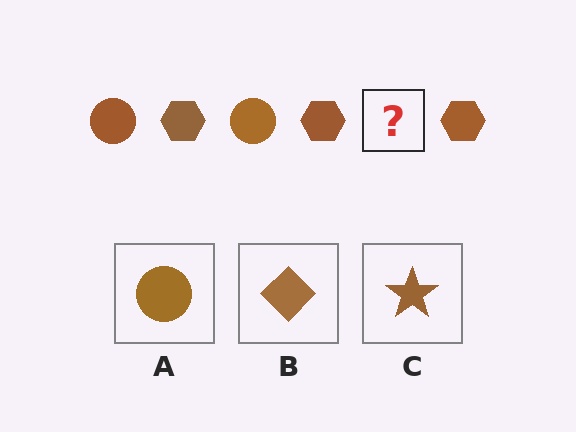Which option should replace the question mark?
Option A.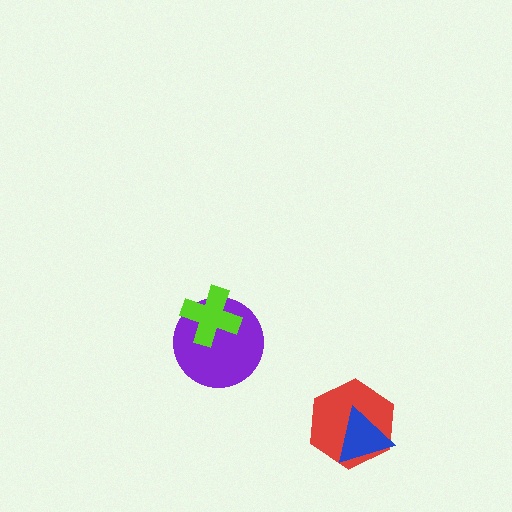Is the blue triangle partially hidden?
No, no other shape covers it.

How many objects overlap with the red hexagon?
1 object overlaps with the red hexagon.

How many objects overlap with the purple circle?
1 object overlaps with the purple circle.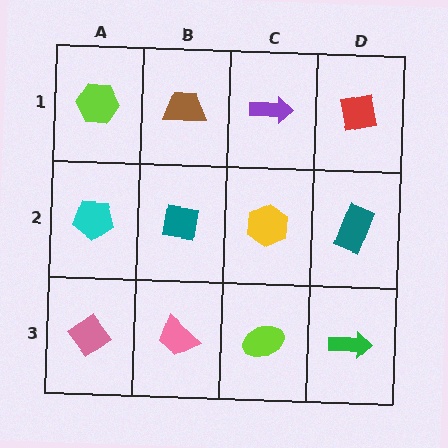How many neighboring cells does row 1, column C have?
3.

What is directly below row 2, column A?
A pink diamond.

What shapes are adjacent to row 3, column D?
A teal rectangle (row 2, column D), a lime ellipse (row 3, column C).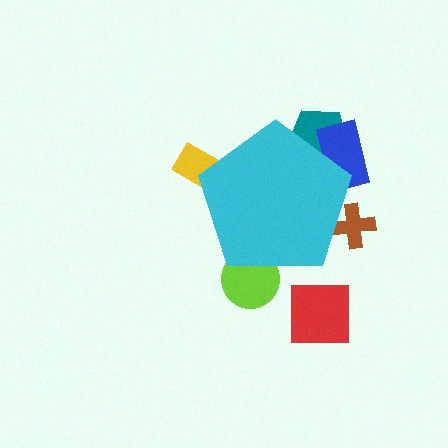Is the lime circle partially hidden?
Yes, the lime circle is partially hidden behind the cyan pentagon.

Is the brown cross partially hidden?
Yes, the brown cross is partially hidden behind the cyan pentagon.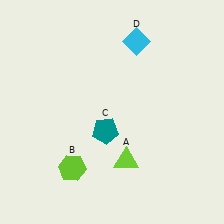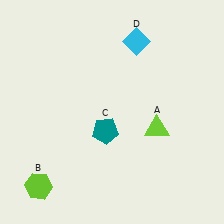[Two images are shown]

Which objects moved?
The objects that moved are: the lime triangle (A), the lime hexagon (B).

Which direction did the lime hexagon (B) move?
The lime hexagon (B) moved left.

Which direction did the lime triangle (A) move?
The lime triangle (A) moved up.